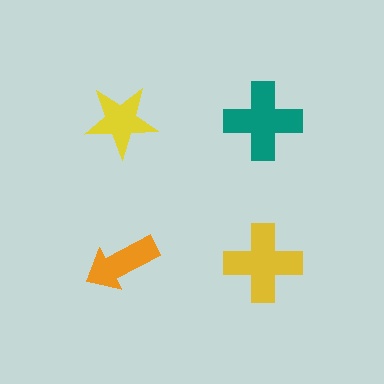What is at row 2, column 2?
A yellow cross.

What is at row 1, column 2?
A teal cross.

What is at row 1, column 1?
A yellow star.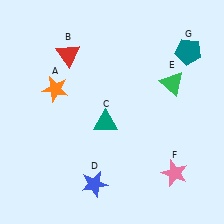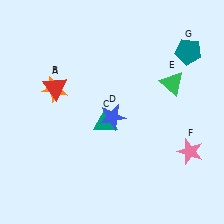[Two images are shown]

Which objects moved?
The objects that moved are: the red triangle (B), the blue star (D), the pink star (F).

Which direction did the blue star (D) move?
The blue star (D) moved up.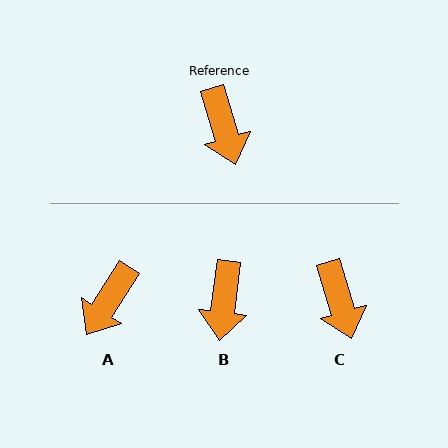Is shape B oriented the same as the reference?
No, it is off by about 24 degrees.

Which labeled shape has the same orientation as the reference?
C.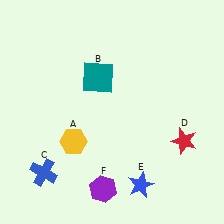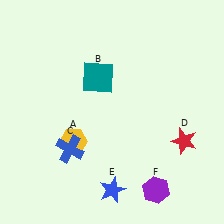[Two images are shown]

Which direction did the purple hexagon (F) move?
The purple hexagon (F) moved right.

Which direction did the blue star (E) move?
The blue star (E) moved left.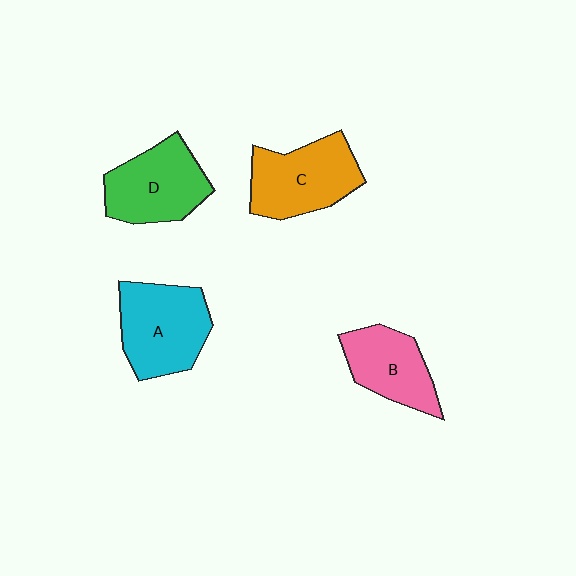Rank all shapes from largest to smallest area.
From largest to smallest: A (cyan), C (orange), D (green), B (pink).